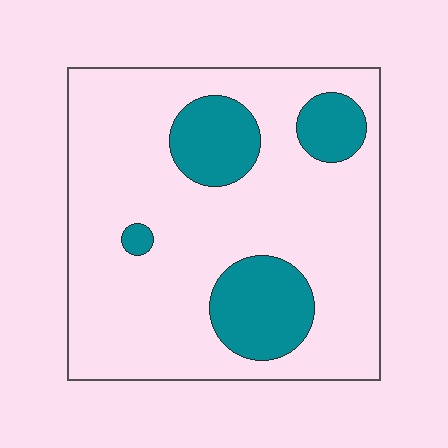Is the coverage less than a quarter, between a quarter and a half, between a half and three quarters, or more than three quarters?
Less than a quarter.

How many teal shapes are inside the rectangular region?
4.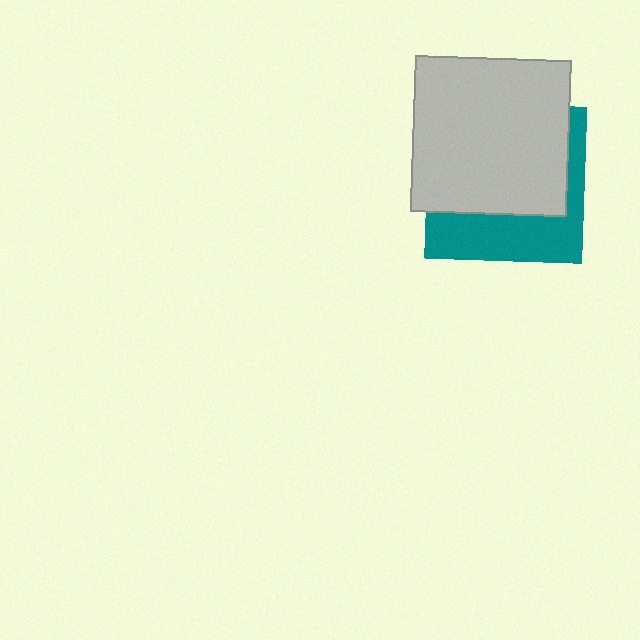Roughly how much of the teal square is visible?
A small part of it is visible (roughly 36%).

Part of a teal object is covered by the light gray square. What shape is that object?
It is a square.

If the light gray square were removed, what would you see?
You would see the complete teal square.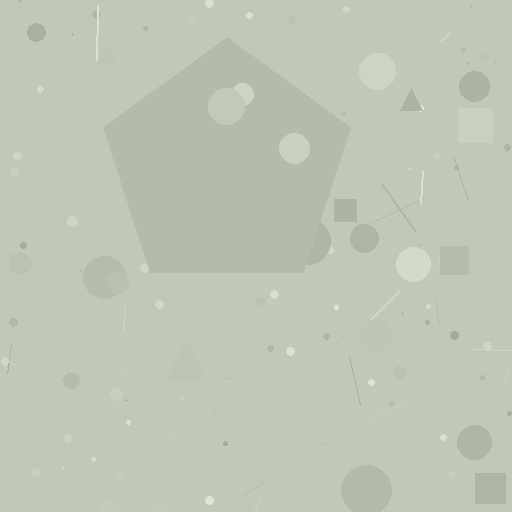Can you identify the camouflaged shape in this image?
The camouflaged shape is a pentagon.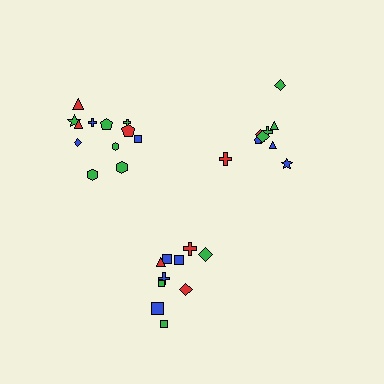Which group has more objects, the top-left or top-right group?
The top-left group.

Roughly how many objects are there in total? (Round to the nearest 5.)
Roughly 30 objects in total.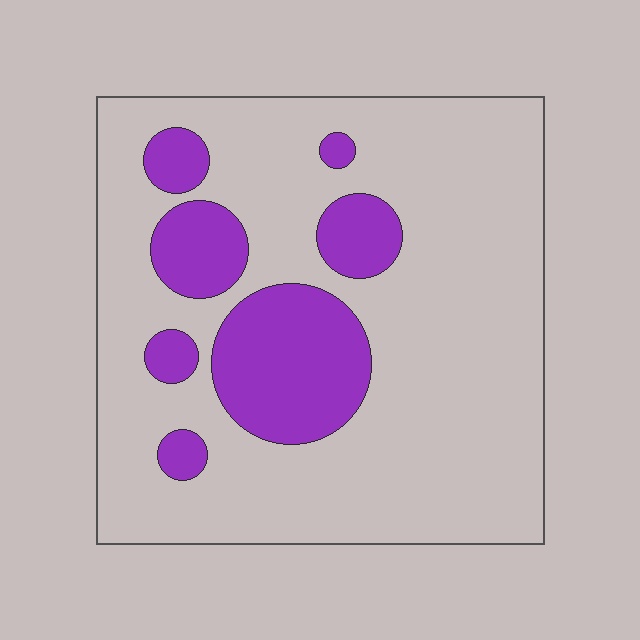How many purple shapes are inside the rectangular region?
7.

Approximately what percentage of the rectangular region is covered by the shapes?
Approximately 20%.